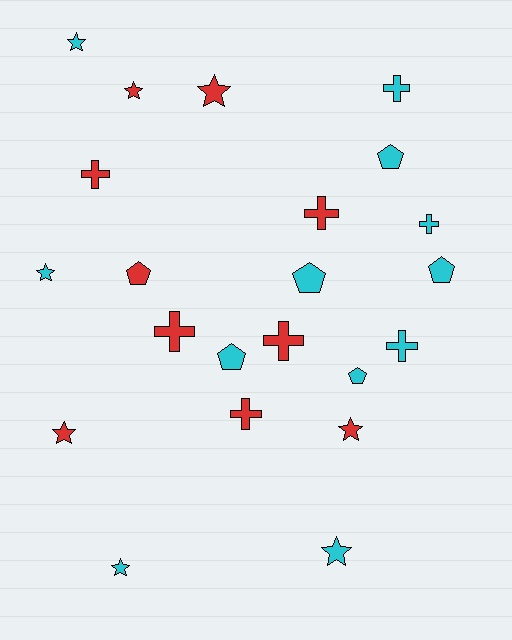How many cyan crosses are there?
There are 3 cyan crosses.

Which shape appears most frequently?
Star, with 8 objects.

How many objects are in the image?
There are 22 objects.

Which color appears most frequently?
Cyan, with 12 objects.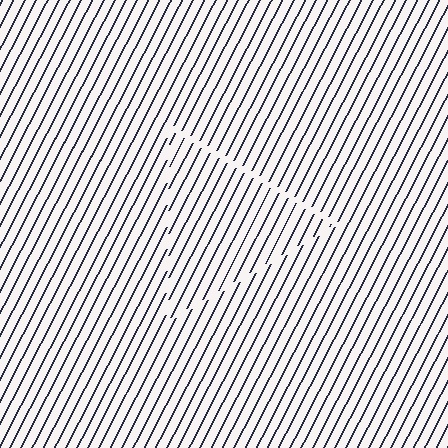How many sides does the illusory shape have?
3 sides — the line-ends trace a triangle.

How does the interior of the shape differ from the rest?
The interior of the shape contains the same grating, shifted by half a period — the contour is defined by the phase discontinuity where line-ends from the inner and outer gratings abut.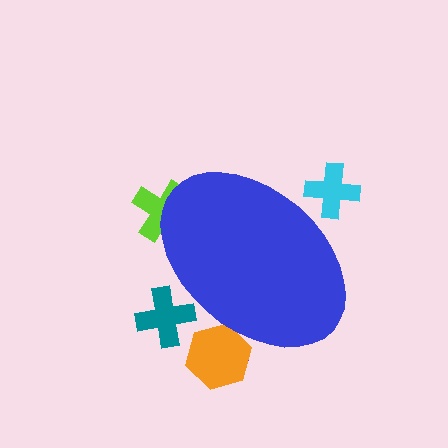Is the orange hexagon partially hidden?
Yes, the orange hexagon is partially hidden behind the blue ellipse.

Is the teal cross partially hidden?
Yes, the teal cross is partially hidden behind the blue ellipse.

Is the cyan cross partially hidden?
Yes, the cyan cross is partially hidden behind the blue ellipse.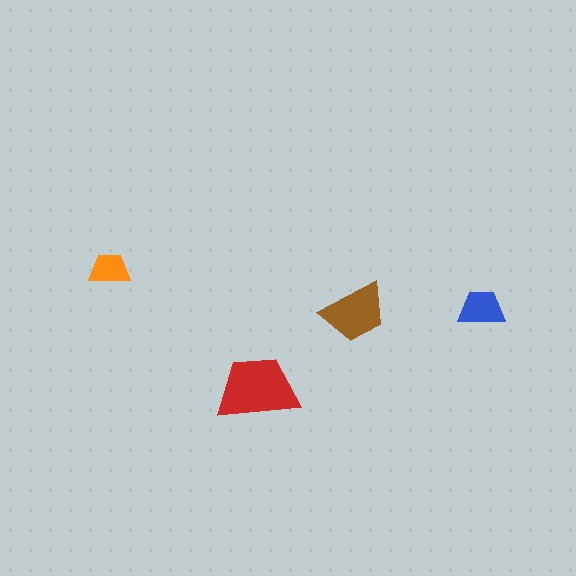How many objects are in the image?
There are 4 objects in the image.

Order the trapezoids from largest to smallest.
the red one, the brown one, the blue one, the orange one.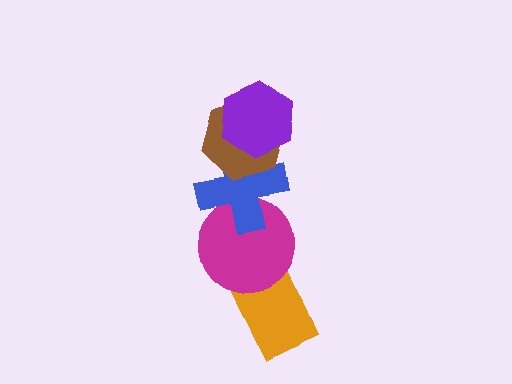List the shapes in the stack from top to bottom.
From top to bottom: the purple hexagon, the brown hexagon, the blue cross, the magenta circle, the orange rectangle.